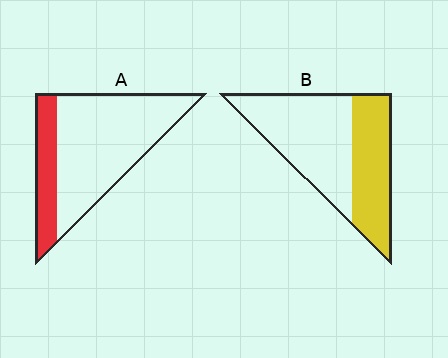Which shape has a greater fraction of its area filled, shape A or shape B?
Shape B.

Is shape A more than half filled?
No.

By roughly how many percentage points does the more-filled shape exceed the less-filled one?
By roughly 15 percentage points (B over A).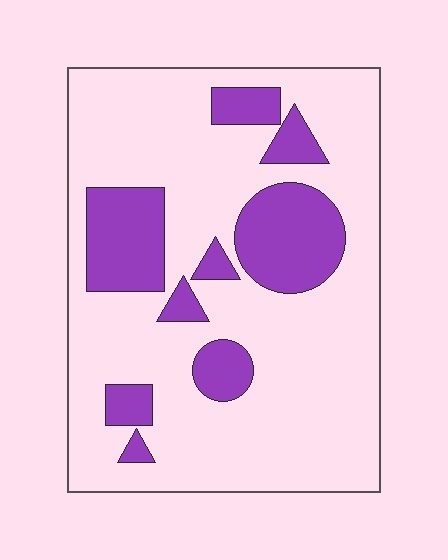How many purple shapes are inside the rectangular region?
9.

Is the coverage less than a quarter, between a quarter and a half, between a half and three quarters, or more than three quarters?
Less than a quarter.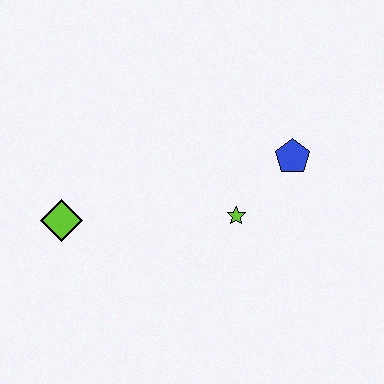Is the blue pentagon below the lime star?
No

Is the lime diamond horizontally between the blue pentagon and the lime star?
No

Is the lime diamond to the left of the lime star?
Yes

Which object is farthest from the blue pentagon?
The lime diamond is farthest from the blue pentagon.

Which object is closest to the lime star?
The blue pentagon is closest to the lime star.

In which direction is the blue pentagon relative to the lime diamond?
The blue pentagon is to the right of the lime diamond.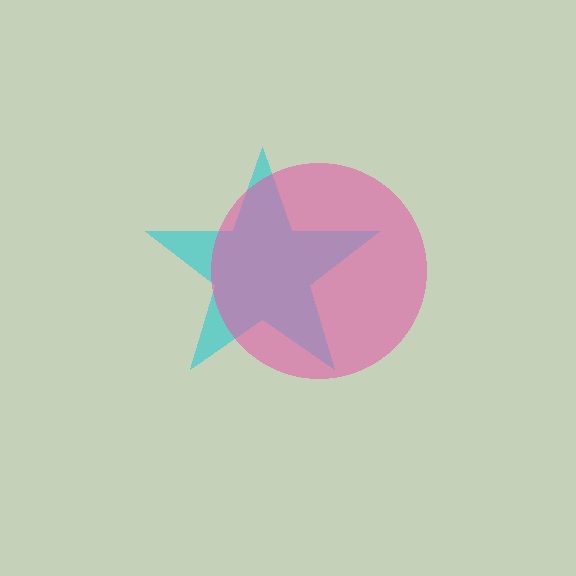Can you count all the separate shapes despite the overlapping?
Yes, there are 2 separate shapes.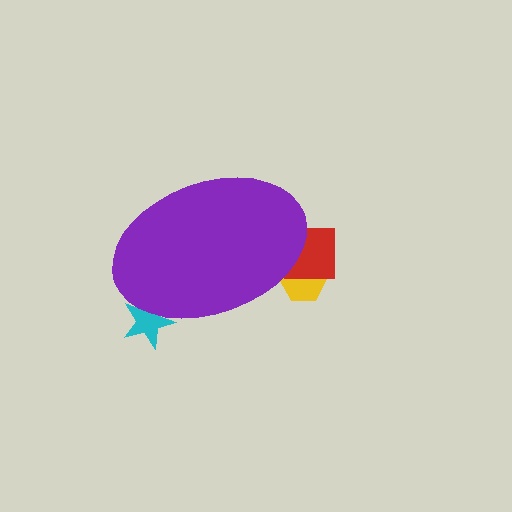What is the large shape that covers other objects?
A purple ellipse.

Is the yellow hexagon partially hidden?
Yes, the yellow hexagon is partially hidden behind the purple ellipse.